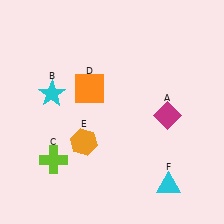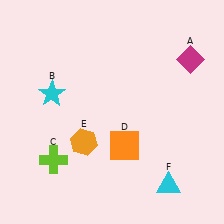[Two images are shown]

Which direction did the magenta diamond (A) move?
The magenta diamond (A) moved up.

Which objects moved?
The objects that moved are: the magenta diamond (A), the orange square (D).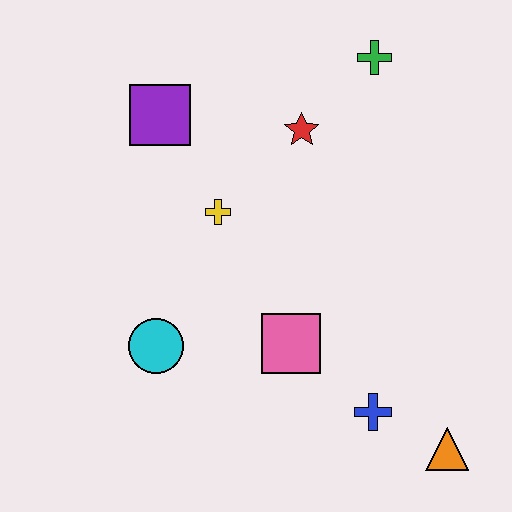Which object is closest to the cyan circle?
The pink square is closest to the cyan circle.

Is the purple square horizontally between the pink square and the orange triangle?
No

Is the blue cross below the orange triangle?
No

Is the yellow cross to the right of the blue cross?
No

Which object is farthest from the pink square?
The green cross is farthest from the pink square.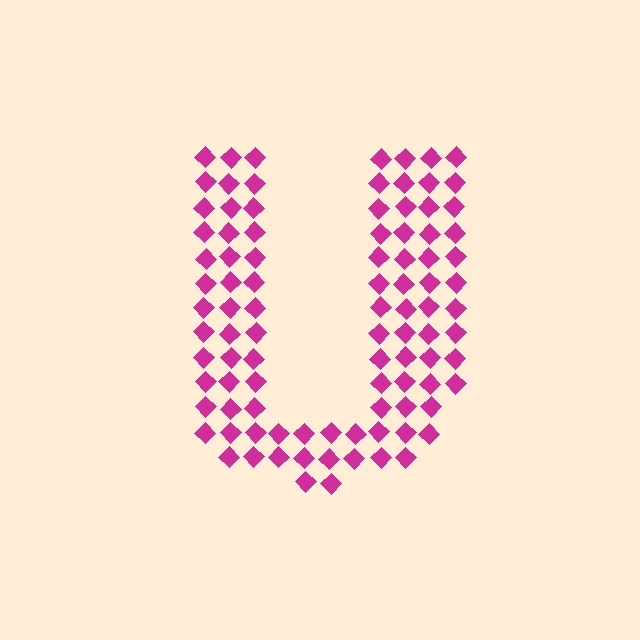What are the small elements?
The small elements are diamonds.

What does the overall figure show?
The overall figure shows the letter U.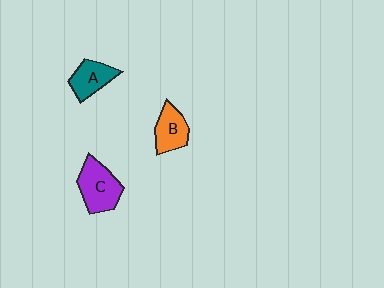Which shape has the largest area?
Shape C (purple).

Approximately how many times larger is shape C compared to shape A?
Approximately 1.4 times.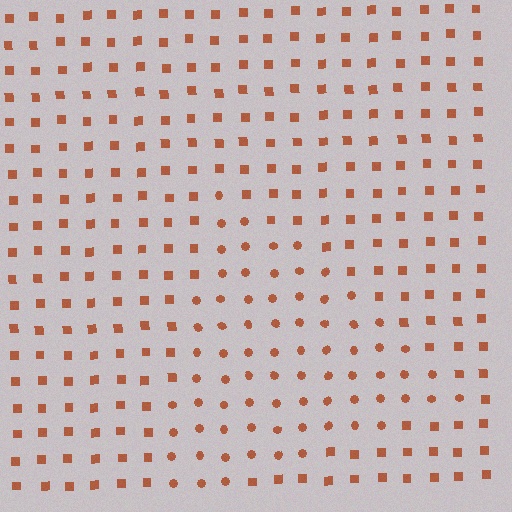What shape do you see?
I see a triangle.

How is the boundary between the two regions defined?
The boundary is defined by a change in element shape: circles inside vs. squares outside. All elements share the same color and spacing.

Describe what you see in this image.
The image is filled with small brown elements arranged in a uniform grid. A triangle-shaped region contains circles, while the surrounding area contains squares. The boundary is defined purely by the change in element shape.